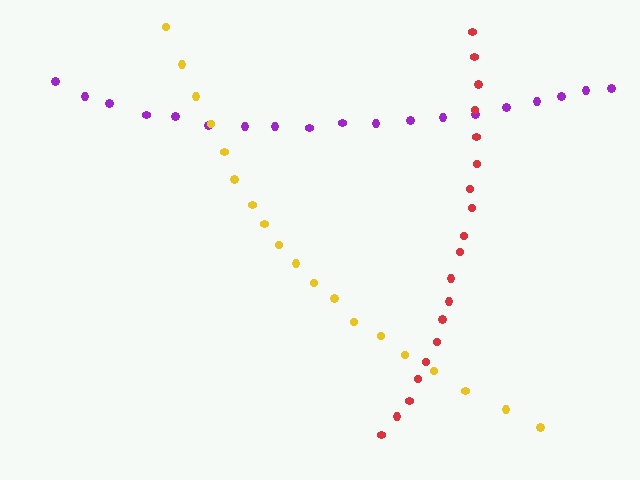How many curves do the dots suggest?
There are 3 distinct paths.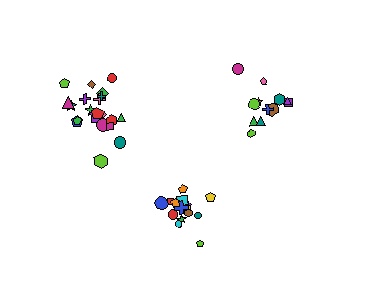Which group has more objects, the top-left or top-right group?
The top-left group.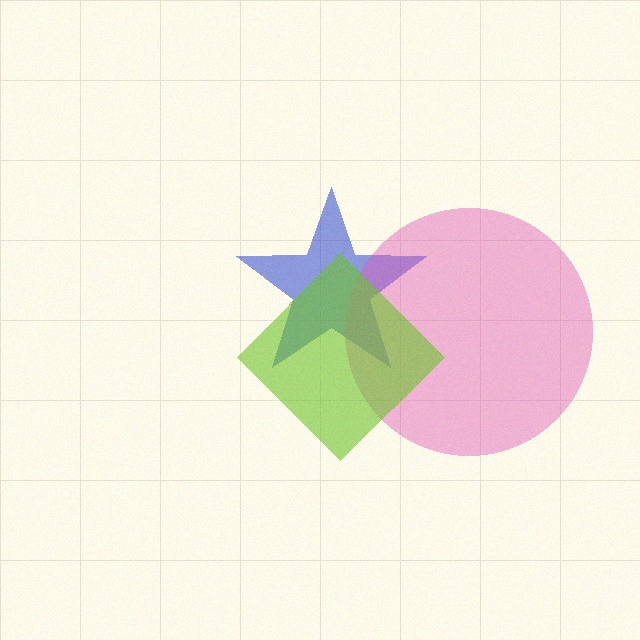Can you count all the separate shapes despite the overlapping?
Yes, there are 3 separate shapes.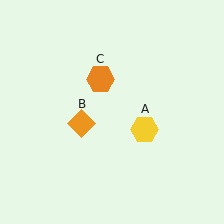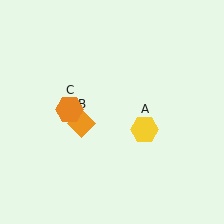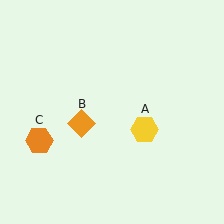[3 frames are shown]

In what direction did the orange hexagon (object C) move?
The orange hexagon (object C) moved down and to the left.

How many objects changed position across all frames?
1 object changed position: orange hexagon (object C).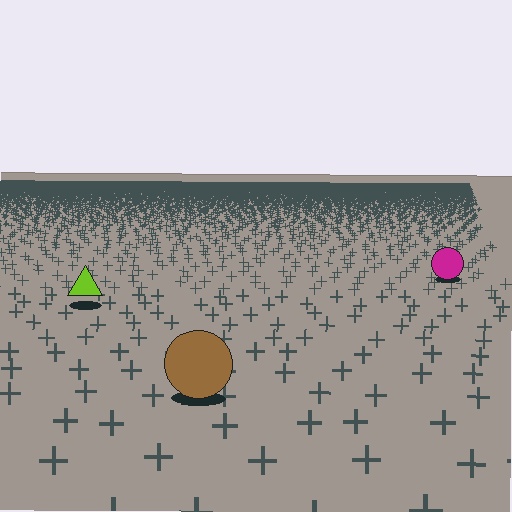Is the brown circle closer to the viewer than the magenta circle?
Yes. The brown circle is closer — you can tell from the texture gradient: the ground texture is coarser near it.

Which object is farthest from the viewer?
The magenta circle is farthest from the viewer. It appears smaller and the ground texture around it is denser.